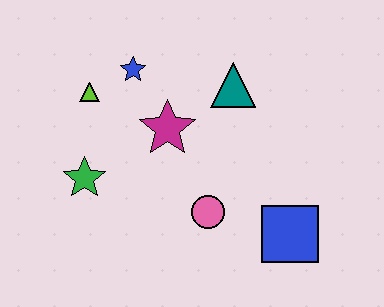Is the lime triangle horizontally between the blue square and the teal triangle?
No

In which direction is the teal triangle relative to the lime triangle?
The teal triangle is to the right of the lime triangle.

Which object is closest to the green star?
The lime triangle is closest to the green star.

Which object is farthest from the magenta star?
The blue square is farthest from the magenta star.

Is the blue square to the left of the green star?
No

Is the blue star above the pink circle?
Yes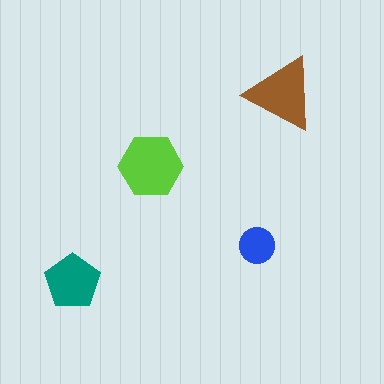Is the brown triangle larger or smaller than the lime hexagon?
Smaller.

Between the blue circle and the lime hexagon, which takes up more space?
The lime hexagon.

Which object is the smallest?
The blue circle.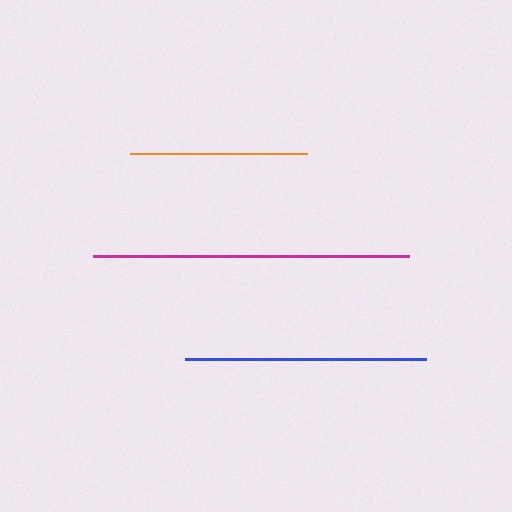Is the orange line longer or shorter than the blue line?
The blue line is longer than the orange line.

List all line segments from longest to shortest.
From longest to shortest: magenta, blue, orange.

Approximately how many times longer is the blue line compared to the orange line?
The blue line is approximately 1.4 times the length of the orange line.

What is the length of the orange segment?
The orange segment is approximately 178 pixels long.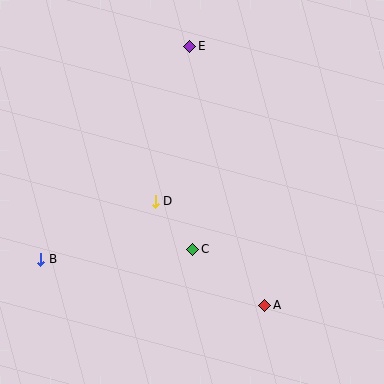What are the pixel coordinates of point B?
Point B is at (41, 259).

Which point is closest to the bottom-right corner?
Point A is closest to the bottom-right corner.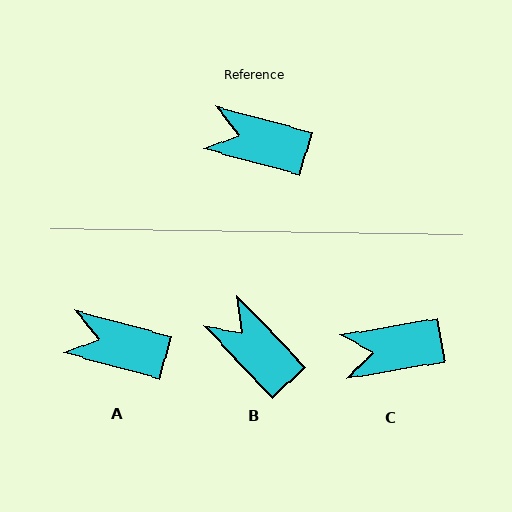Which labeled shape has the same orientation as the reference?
A.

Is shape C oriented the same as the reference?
No, it is off by about 25 degrees.